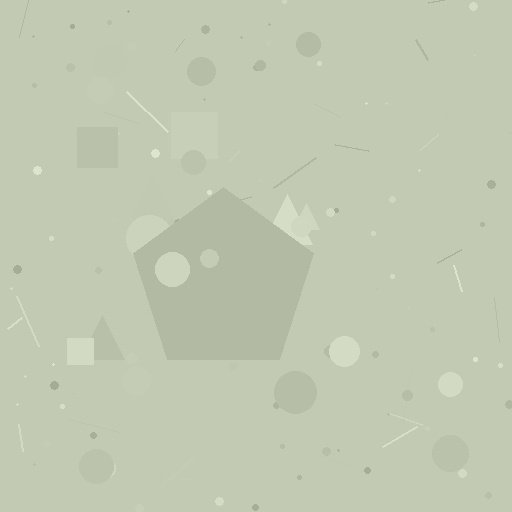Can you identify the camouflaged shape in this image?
The camouflaged shape is a pentagon.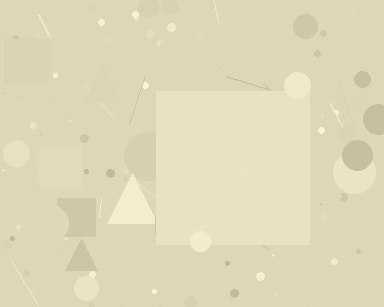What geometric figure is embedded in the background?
A square is embedded in the background.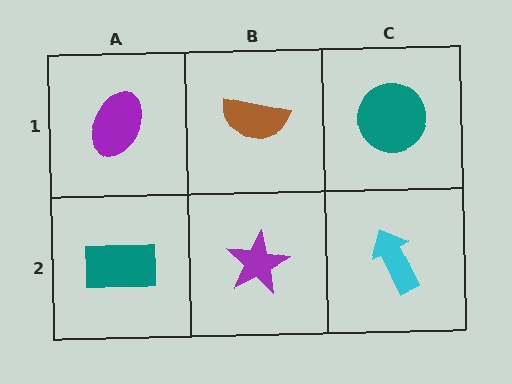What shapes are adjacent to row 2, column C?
A teal circle (row 1, column C), a purple star (row 2, column B).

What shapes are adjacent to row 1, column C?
A cyan arrow (row 2, column C), a brown semicircle (row 1, column B).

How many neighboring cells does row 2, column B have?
3.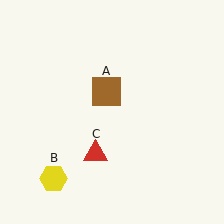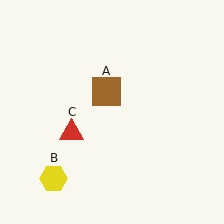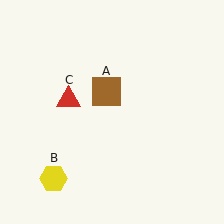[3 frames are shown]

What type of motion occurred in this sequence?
The red triangle (object C) rotated clockwise around the center of the scene.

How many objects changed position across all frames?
1 object changed position: red triangle (object C).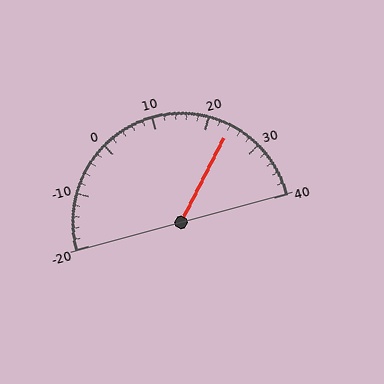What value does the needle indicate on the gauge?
The needle indicates approximately 24.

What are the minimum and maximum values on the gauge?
The gauge ranges from -20 to 40.